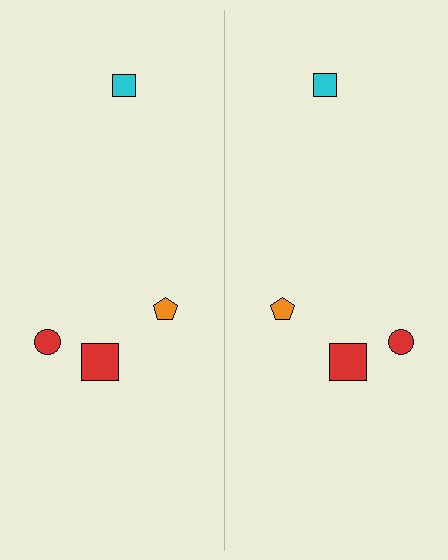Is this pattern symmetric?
Yes, this pattern has bilateral (reflection) symmetry.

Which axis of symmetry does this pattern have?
The pattern has a vertical axis of symmetry running through the center of the image.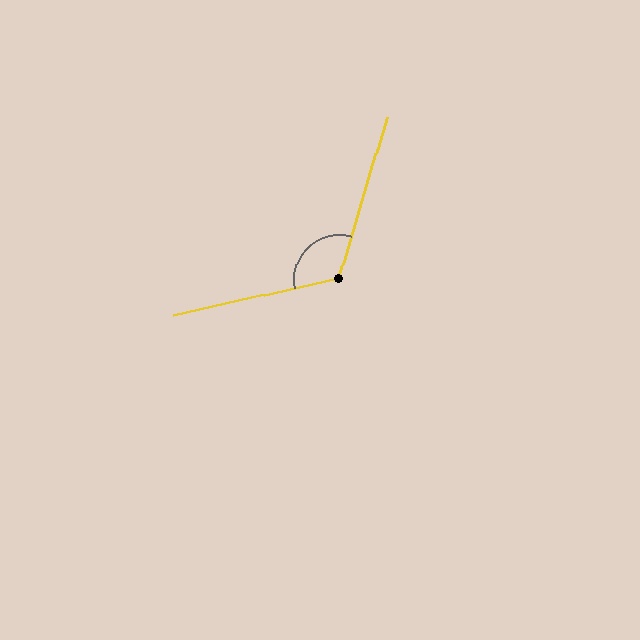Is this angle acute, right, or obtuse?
It is obtuse.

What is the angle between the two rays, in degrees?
Approximately 119 degrees.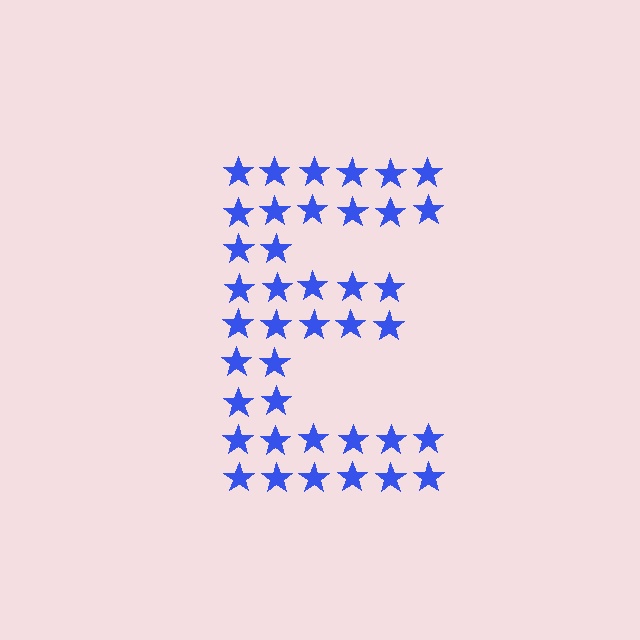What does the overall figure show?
The overall figure shows the letter E.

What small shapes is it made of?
It is made of small stars.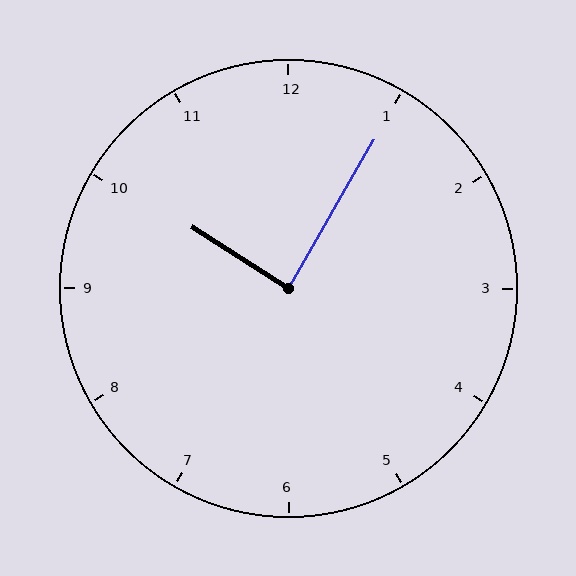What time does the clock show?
10:05.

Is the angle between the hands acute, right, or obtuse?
It is right.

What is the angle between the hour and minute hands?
Approximately 88 degrees.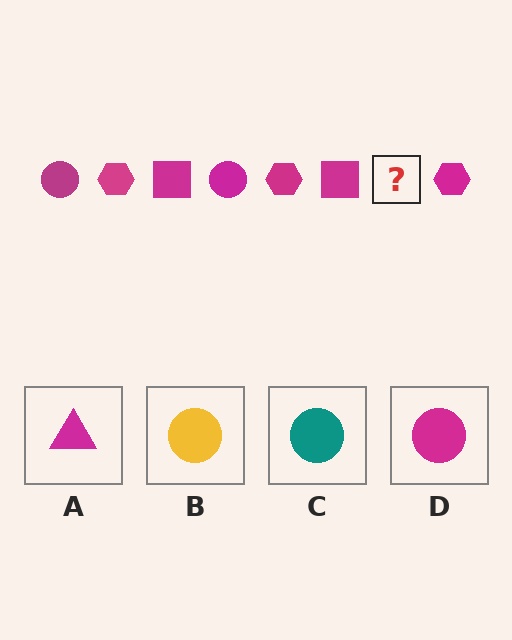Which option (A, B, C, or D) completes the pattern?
D.